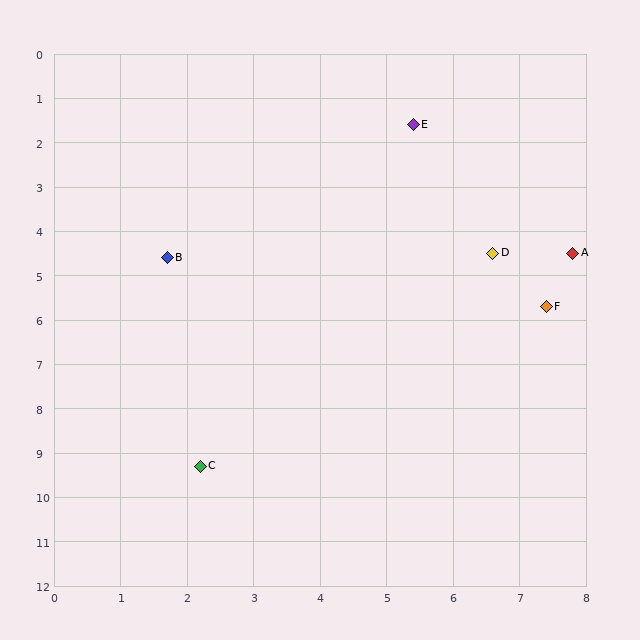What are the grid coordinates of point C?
Point C is at approximately (2.2, 9.3).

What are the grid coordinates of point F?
Point F is at approximately (7.4, 5.7).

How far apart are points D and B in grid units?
Points D and B are about 4.9 grid units apart.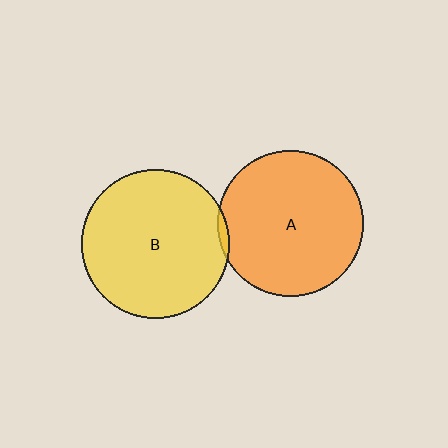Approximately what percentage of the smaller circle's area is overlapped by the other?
Approximately 5%.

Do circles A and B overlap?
Yes.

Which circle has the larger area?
Circle B (yellow).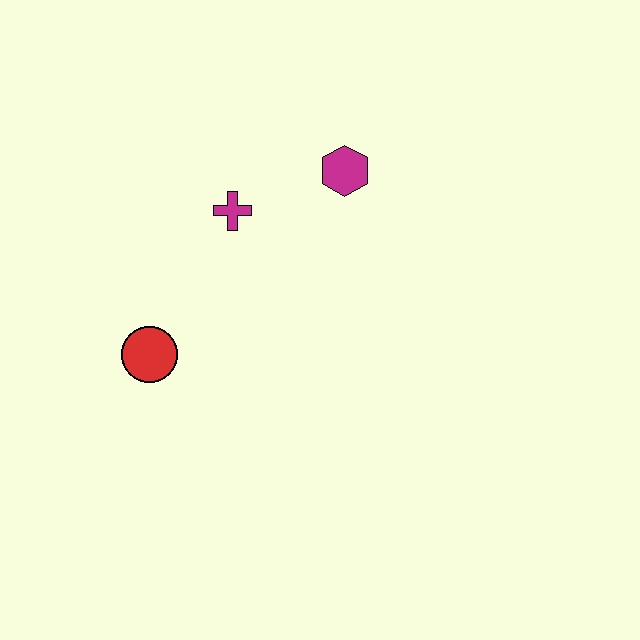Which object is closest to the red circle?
The magenta cross is closest to the red circle.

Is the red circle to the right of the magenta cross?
No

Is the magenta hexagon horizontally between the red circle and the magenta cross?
No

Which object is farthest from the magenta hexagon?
The red circle is farthest from the magenta hexagon.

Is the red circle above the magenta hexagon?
No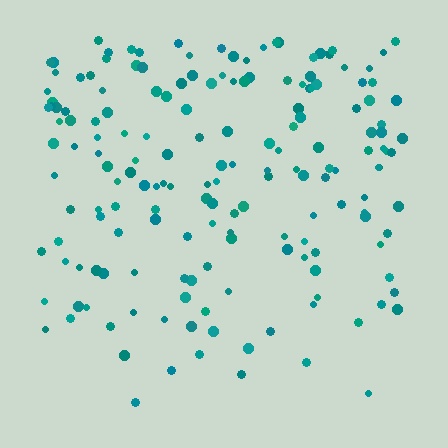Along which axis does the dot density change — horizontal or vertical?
Vertical.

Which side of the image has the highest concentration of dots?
The top.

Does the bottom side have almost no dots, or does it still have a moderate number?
Still a moderate number, just noticeably fewer than the top.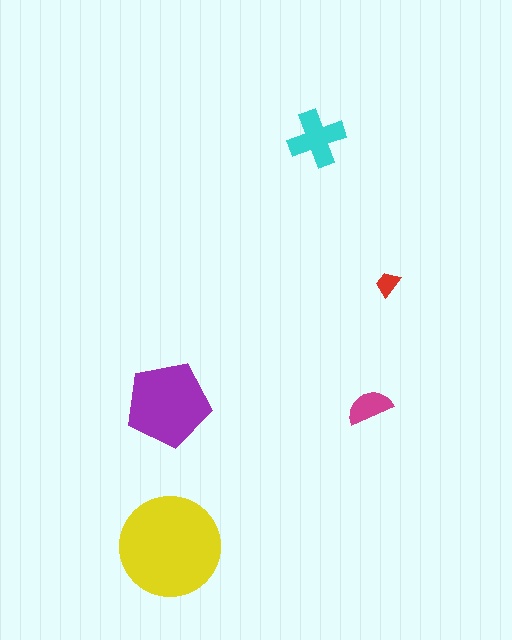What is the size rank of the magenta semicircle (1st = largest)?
4th.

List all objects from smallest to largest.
The red trapezoid, the magenta semicircle, the cyan cross, the purple pentagon, the yellow circle.